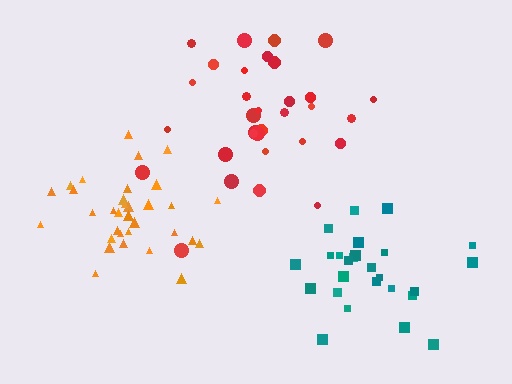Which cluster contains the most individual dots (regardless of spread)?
Orange (33).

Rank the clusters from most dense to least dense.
teal, orange, red.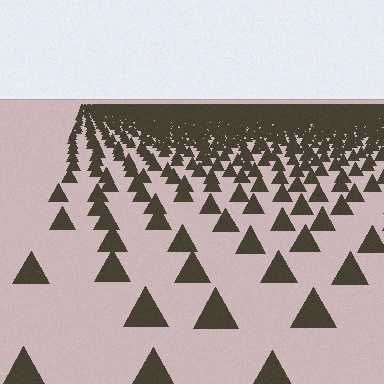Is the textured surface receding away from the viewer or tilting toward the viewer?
The surface is receding away from the viewer. Texture elements get smaller and denser toward the top.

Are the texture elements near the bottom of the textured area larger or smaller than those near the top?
Larger. Near the bottom, elements are closer to the viewer and appear at a bigger on-screen size.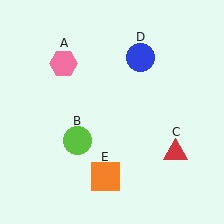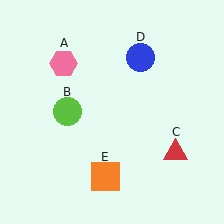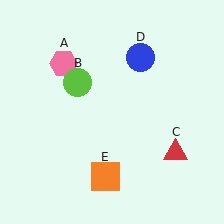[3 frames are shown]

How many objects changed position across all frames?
1 object changed position: lime circle (object B).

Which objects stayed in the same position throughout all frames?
Pink hexagon (object A) and red triangle (object C) and blue circle (object D) and orange square (object E) remained stationary.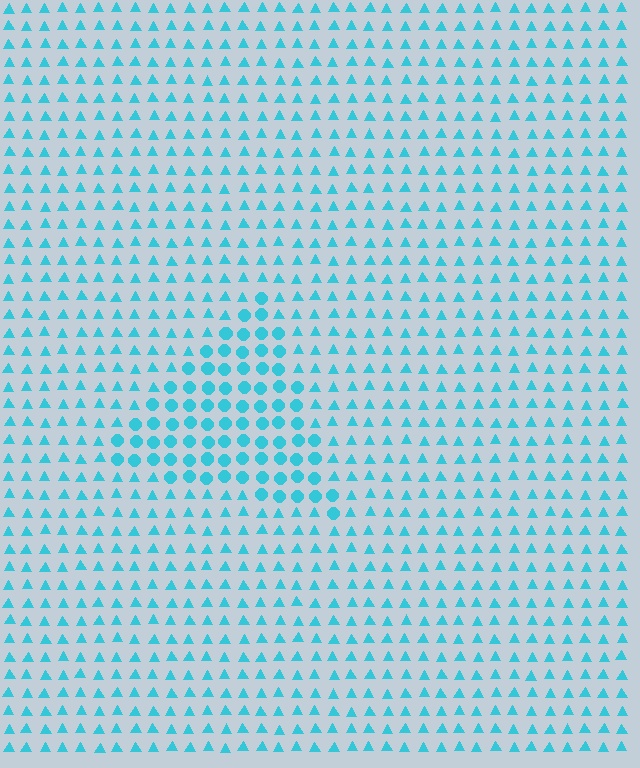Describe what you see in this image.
The image is filled with small cyan elements arranged in a uniform grid. A triangle-shaped region contains circles, while the surrounding area contains triangles. The boundary is defined purely by the change in element shape.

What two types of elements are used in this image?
The image uses circles inside the triangle region and triangles outside it.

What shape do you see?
I see a triangle.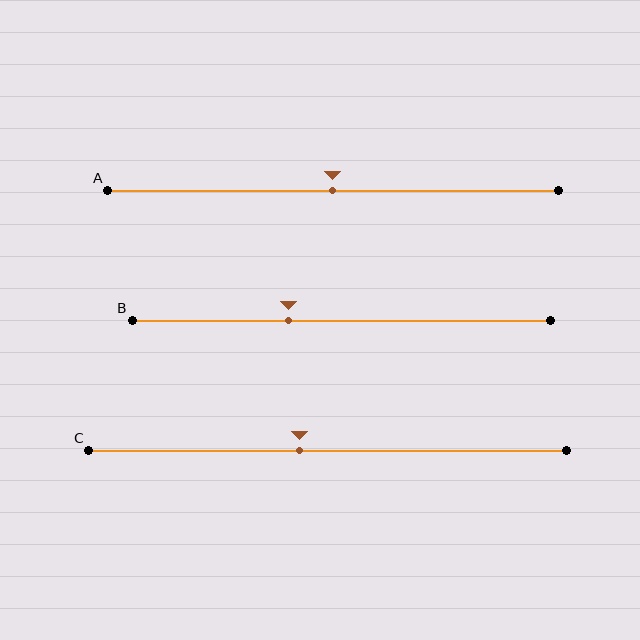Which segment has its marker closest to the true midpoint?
Segment A has its marker closest to the true midpoint.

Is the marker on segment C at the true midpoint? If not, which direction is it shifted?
No, the marker on segment C is shifted to the left by about 6% of the segment length.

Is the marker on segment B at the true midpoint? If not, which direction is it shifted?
No, the marker on segment B is shifted to the left by about 13% of the segment length.